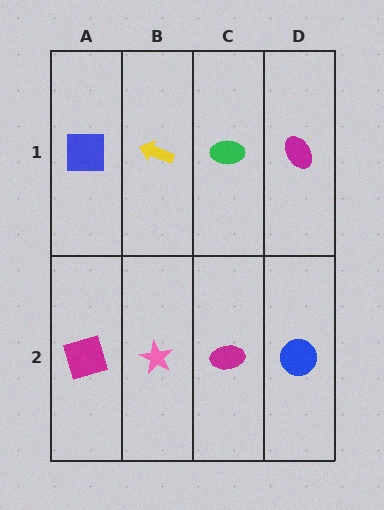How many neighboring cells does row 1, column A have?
2.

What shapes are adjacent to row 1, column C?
A magenta ellipse (row 2, column C), a yellow arrow (row 1, column B), a magenta ellipse (row 1, column D).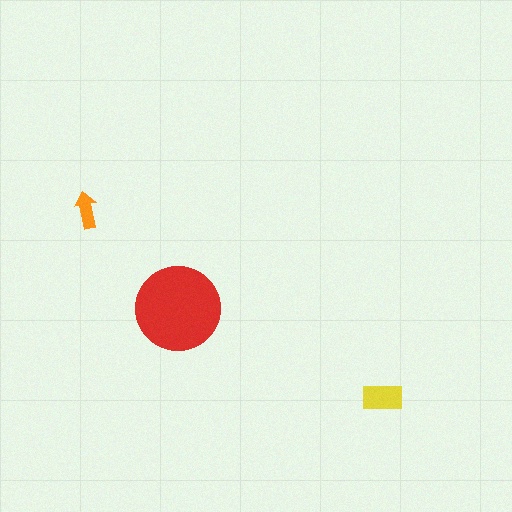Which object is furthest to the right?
The yellow rectangle is rightmost.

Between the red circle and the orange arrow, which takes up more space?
The red circle.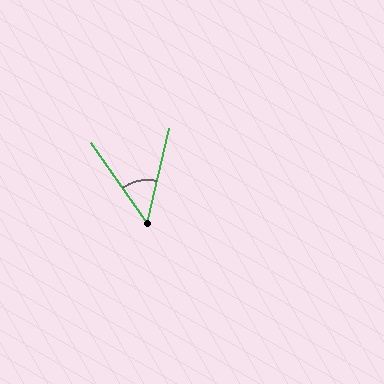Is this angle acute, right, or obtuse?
It is acute.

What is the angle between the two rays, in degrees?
Approximately 48 degrees.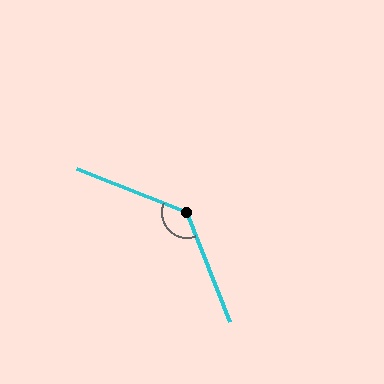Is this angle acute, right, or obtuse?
It is obtuse.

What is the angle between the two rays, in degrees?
Approximately 133 degrees.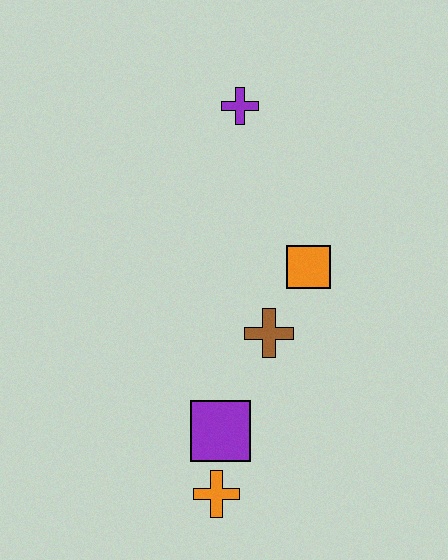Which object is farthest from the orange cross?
The purple cross is farthest from the orange cross.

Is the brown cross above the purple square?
Yes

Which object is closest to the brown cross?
The orange square is closest to the brown cross.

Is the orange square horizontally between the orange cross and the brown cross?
No